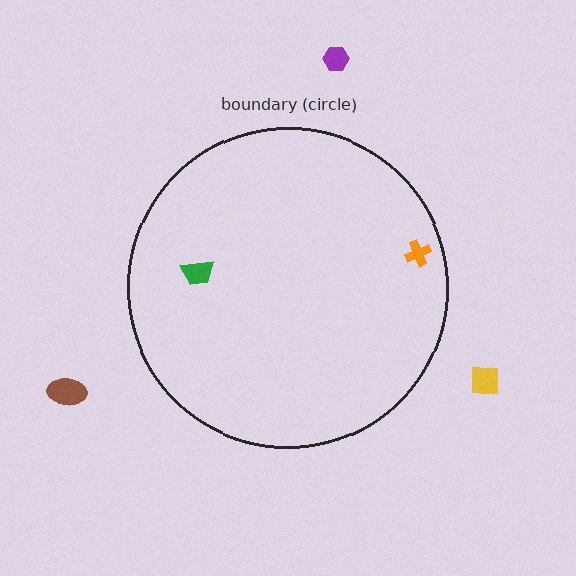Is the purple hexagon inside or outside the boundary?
Outside.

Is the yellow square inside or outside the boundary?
Outside.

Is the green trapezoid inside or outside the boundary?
Inside.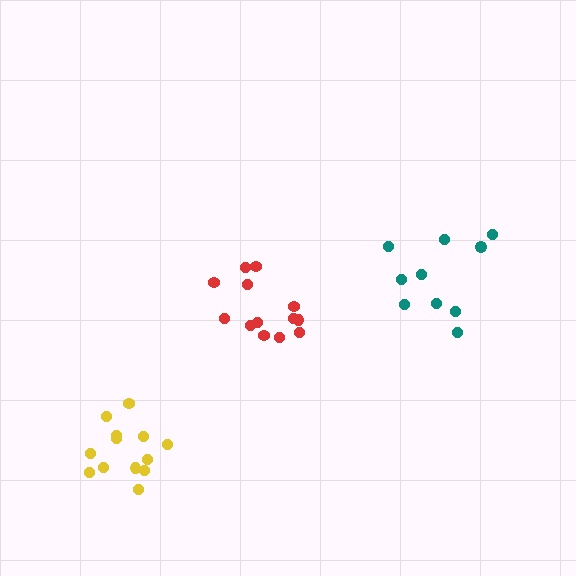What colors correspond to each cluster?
The clusters are colored: red, teal, yellow.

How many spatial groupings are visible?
There are 3 spatial groupings.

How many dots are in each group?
Group 1: 13 dots, Group 2: 10 dots, Group 3: 13 dots (36 total).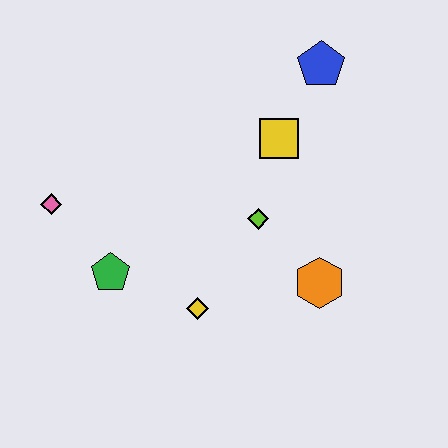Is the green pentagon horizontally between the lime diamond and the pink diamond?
Yes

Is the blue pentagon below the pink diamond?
No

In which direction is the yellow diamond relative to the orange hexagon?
The yellow diamond is to the left of the orange hexagon.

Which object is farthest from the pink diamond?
The blue pentagon is farthest from the pink diamond.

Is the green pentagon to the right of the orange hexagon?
No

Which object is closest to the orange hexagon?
The lime diamond is closest to the orange hexagon.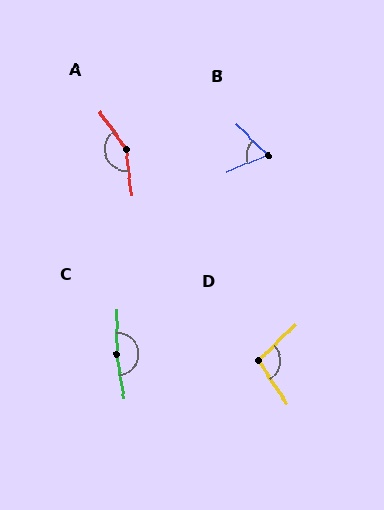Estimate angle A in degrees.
Approximately 152 degrees.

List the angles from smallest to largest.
B (67°), D (101°), A (152°), C (170°).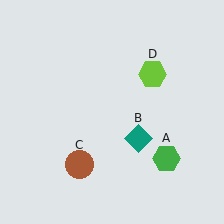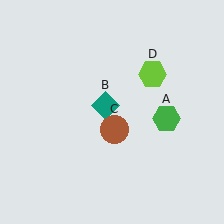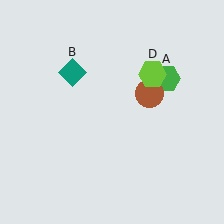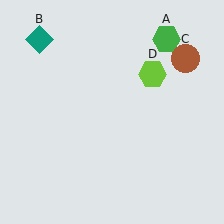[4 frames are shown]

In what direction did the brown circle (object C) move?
The brown circle (object C) moved up and to the right.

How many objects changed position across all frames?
3 objects changed position: green hexagon (object A), teal diamond (object B), brown circle (object C).